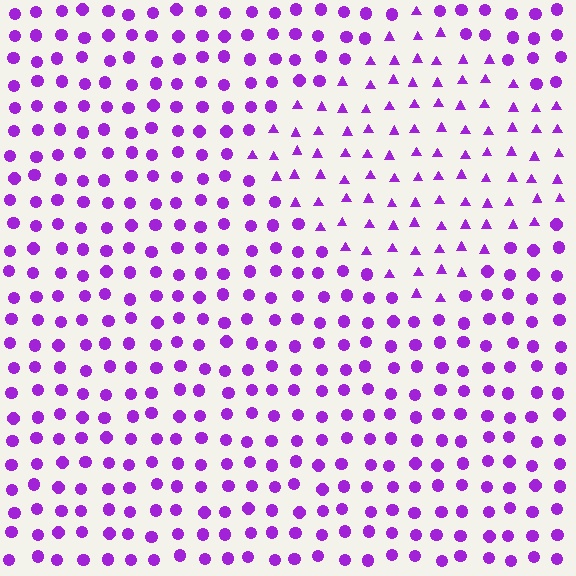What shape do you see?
I see a diamond.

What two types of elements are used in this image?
The image uses triangles inside the diamond region and circles outside it.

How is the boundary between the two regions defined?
The boundary is defined by a change in element shape: triangles inside vs. circles outside. All elements share the same color and spacing.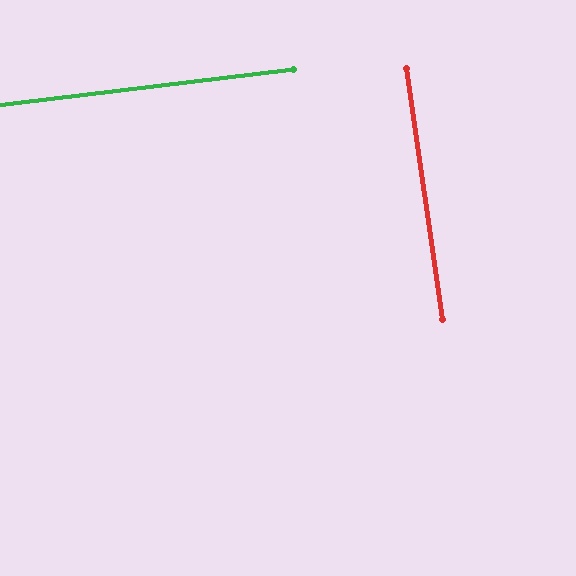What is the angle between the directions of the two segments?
Approximately 89 degrees.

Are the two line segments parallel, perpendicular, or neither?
Perpendicular — they meet at approximately 89°.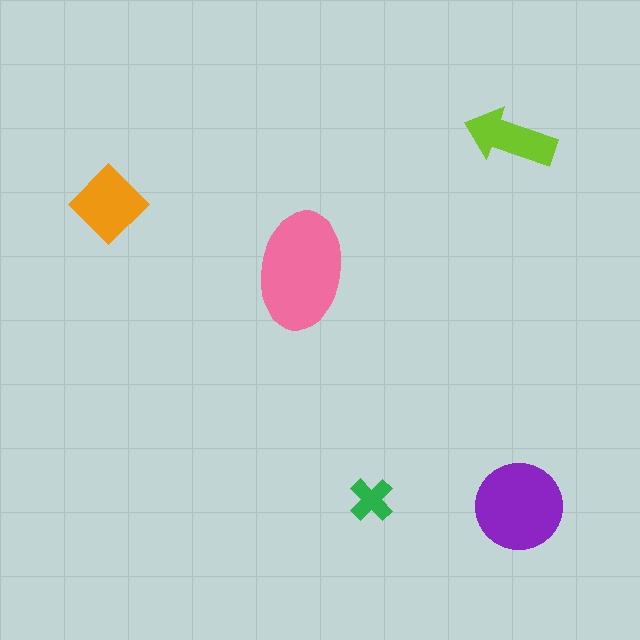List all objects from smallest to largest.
The green cross, the lime arrow, the orange diamond, the purple circle, the pink ellipse.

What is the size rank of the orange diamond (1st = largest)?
3rd.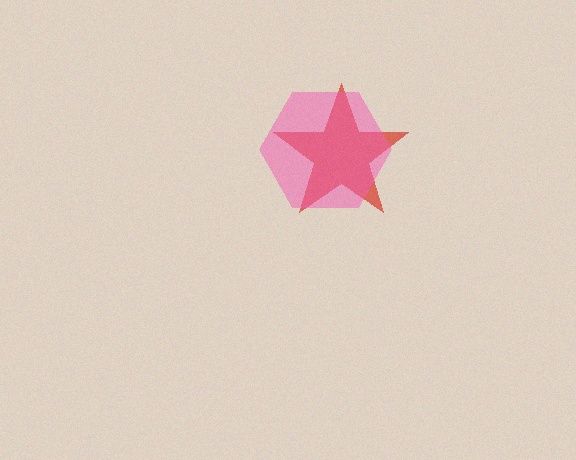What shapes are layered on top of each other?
The layered shapes are: a red star, a pink hexagon.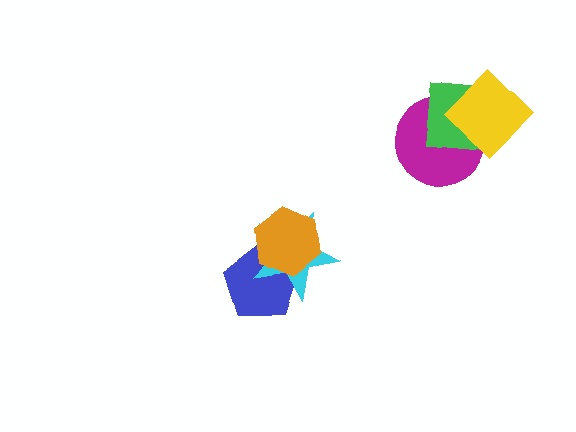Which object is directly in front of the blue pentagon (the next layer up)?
The cyan star is directly in front of the blue pentagon.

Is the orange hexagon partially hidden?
No, no other shape covers it.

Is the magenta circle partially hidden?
Yes, it is partially covered by another shape.